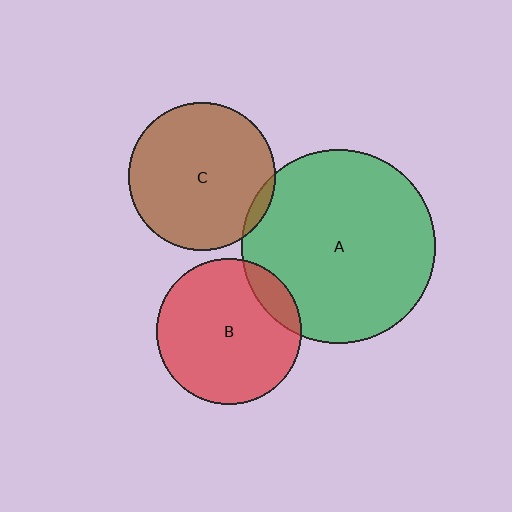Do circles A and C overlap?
Yes.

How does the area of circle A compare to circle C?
Approximately 1.7 times.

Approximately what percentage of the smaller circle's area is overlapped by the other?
Approximately 5%.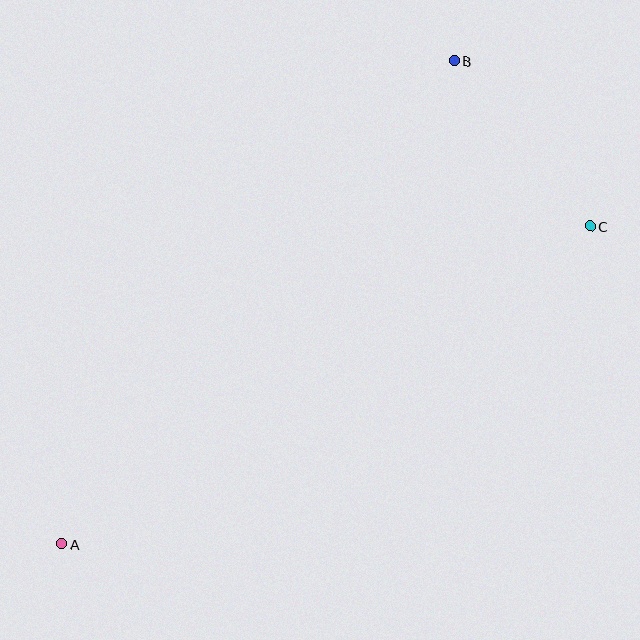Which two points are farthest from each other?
Points A and B are farthest from each other.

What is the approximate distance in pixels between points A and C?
The distance between A and C is approximately 616 pixels.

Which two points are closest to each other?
Points B and C are closest to each other.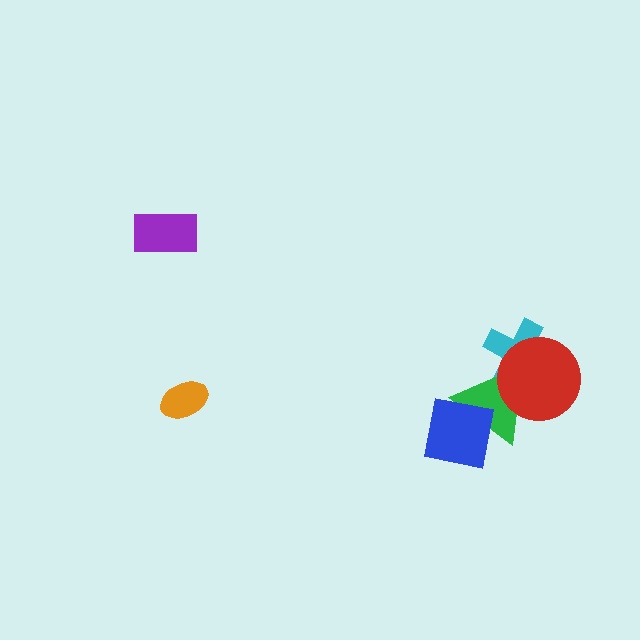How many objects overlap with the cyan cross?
2 objects overlap with the cyan cross.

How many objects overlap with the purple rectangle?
0 objects overlap with the purple rectangle.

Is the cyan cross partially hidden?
Yes, it is partially covered by another shape.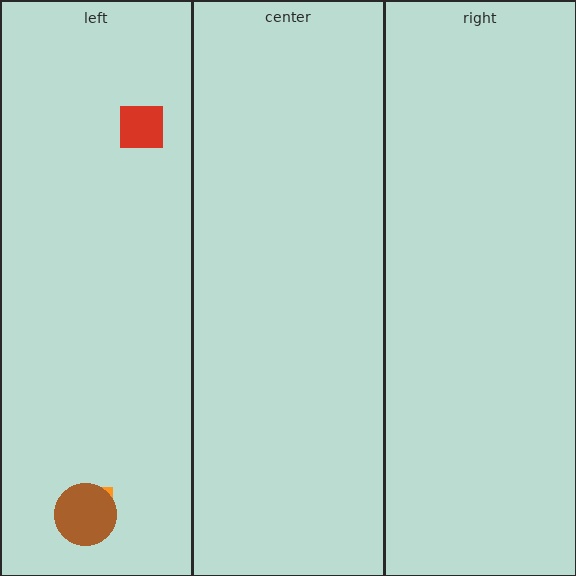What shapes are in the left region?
The red square, the orange rectangle, the brown circle.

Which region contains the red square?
The left region.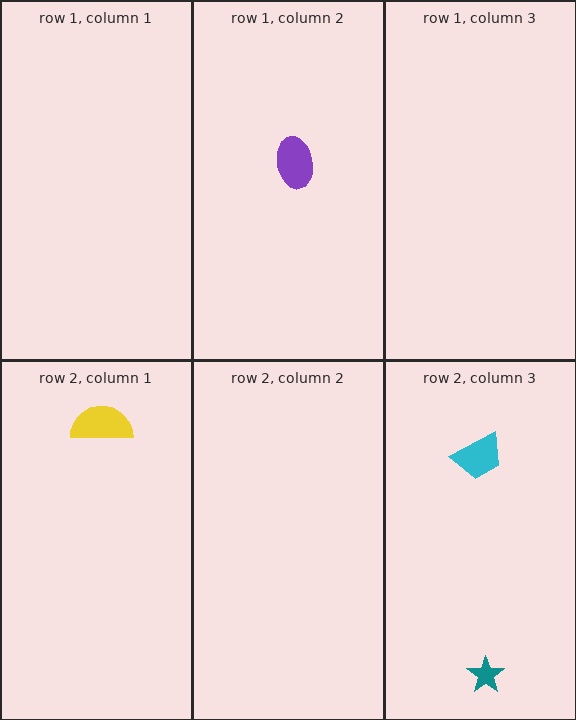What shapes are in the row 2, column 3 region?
The cyan trapezoid, the teal star.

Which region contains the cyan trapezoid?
The row 2, column 3 region.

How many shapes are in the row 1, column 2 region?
1.